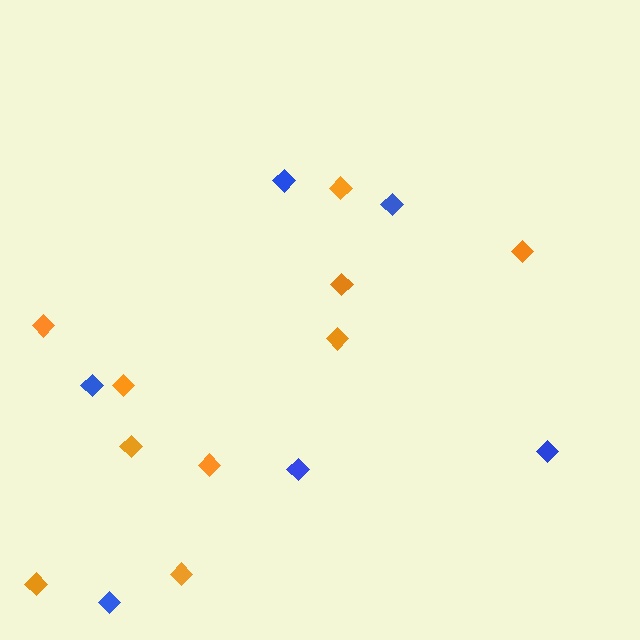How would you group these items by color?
There are 2 groups: one group of blue diamonds (6) and one group of orange diamonds (10).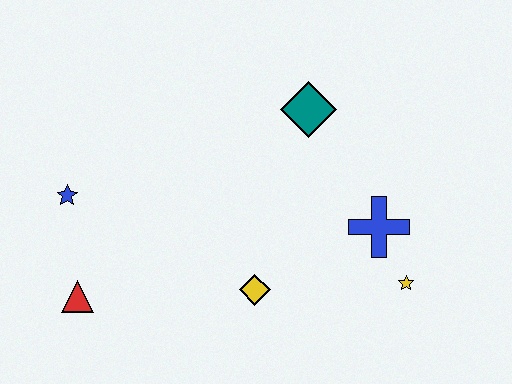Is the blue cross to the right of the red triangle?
Yes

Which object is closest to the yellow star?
The blue cross is closest to the yellow star.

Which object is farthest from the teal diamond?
The red triangle is farthest from the teal diamond.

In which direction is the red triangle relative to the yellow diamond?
The red triangle is to the left of the yellow diamond.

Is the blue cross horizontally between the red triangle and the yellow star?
Yes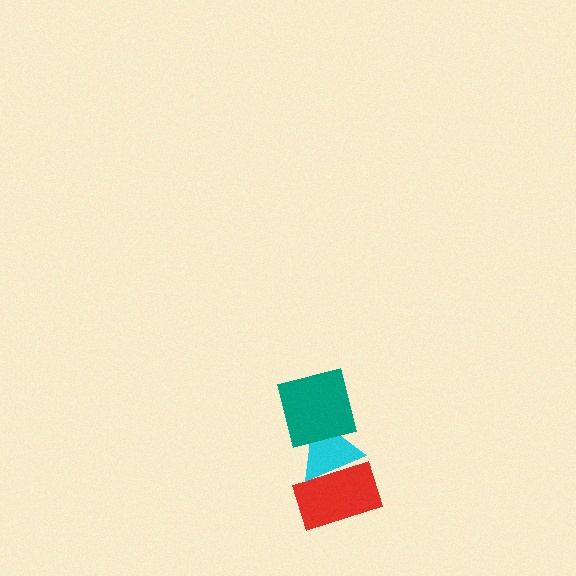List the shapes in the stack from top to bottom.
From top to bottom: the teal square, the cyan triangle, the red rectangle.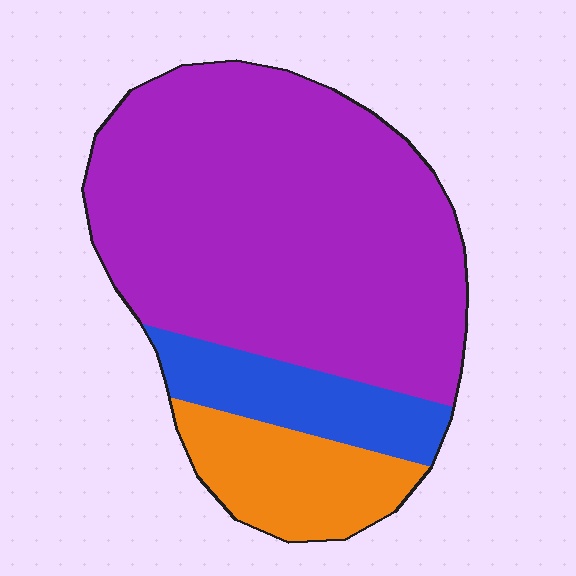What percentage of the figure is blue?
Blue takes up about one eighth (1/8) of the figure.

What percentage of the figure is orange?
Orange covers roughly 15% of the figure.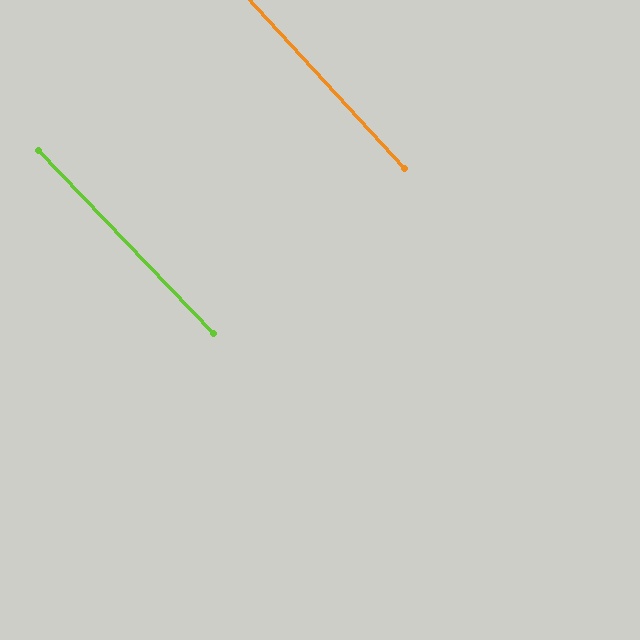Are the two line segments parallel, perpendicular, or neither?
Parallel — their directions differ by only 1.4°.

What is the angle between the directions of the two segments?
Approximately 1 degree.